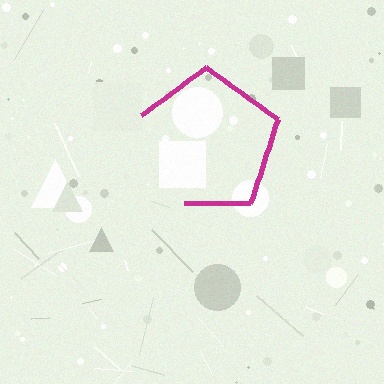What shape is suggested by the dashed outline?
The dashed outline suggests a pentagon.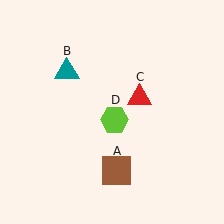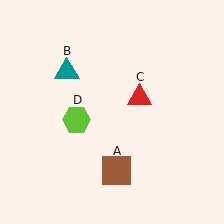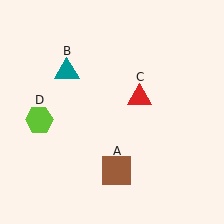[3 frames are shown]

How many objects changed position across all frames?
1 object changed position: lime hexagon (object D).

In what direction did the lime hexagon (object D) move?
The lime hexagon (object D) moved left.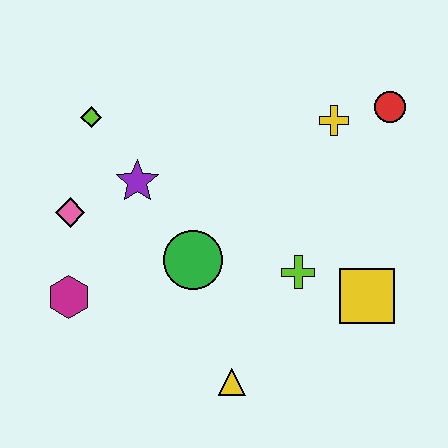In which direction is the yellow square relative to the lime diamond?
The yellow square is to the right of the lime diamond.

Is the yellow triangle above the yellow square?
No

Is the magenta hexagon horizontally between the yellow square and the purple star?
No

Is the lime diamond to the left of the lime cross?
Yes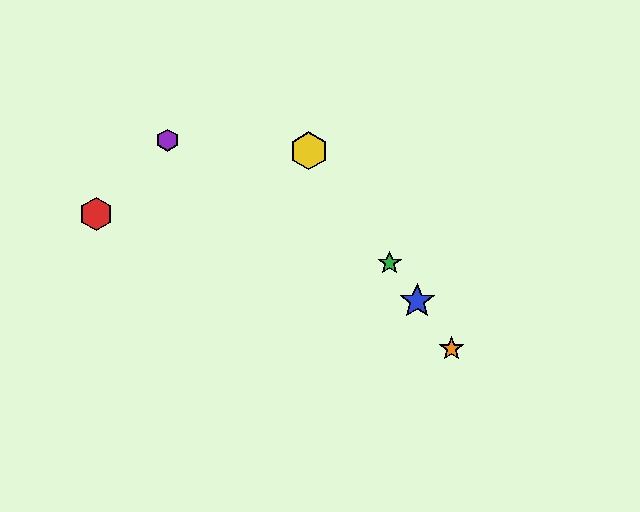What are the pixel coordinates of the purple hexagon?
The purple hexagon is at (167, 140).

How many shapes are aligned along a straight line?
4 shapes (the blue star, the green star, the yellow hexagon, the orange star) are aligned along a straight line.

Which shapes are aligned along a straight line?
The blue star, the green star, the yellow hexagon, the orange star are aligned along a straight line.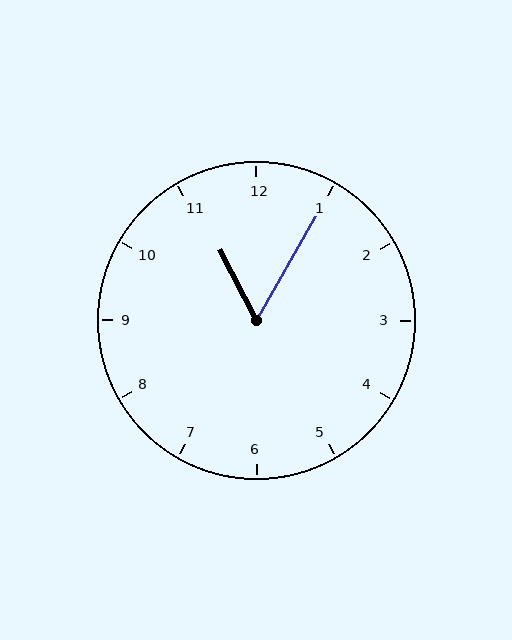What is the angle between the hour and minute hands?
Approximately 58 degrees.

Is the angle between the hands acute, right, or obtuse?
It is acute.